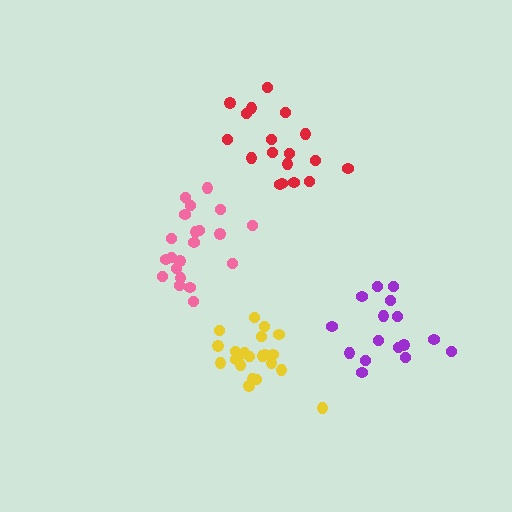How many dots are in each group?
Group 1: 21 dots, Group 2: 21 dots, Group 3: 18 dots, Group 4: 16 dots (76 total).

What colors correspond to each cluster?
The clusters are colored: pink, yellow, red, purple.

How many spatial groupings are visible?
There are 4 spatial groupings.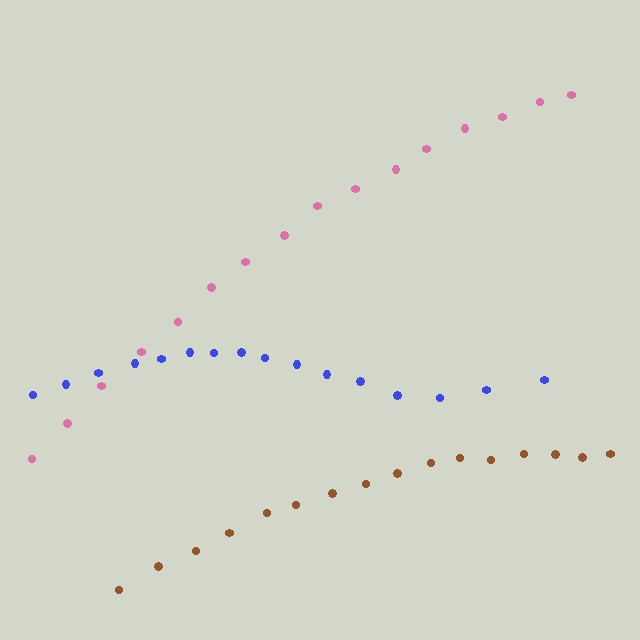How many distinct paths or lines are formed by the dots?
There are 3 distinct paths.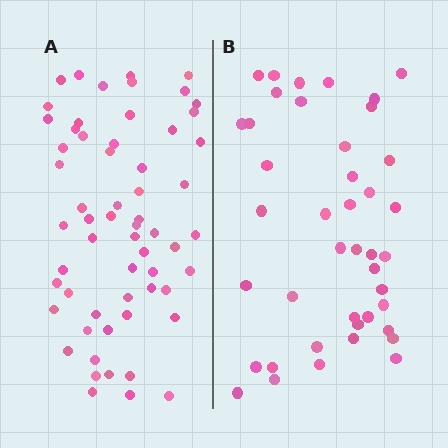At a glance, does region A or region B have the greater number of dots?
Region A (the left region) has more dots.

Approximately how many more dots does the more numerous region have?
Region A has approximately 20 more dots than region B.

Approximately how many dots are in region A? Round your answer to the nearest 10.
About 60 dots.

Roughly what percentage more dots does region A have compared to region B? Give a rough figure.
About 45% more.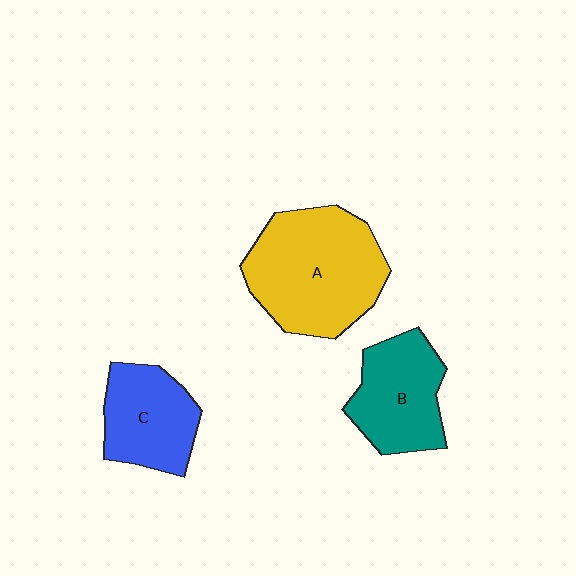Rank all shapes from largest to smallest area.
From largest to smallest: A (yellow), B (teal), C (blue).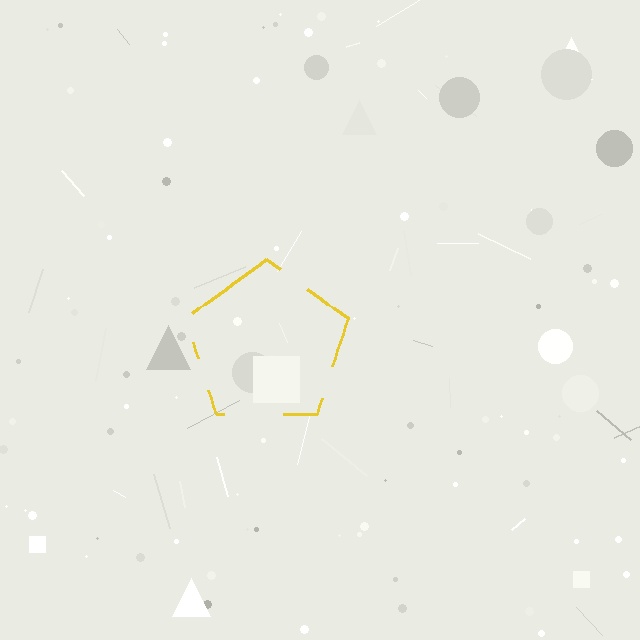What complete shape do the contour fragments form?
The contour fragments form a pentagon.